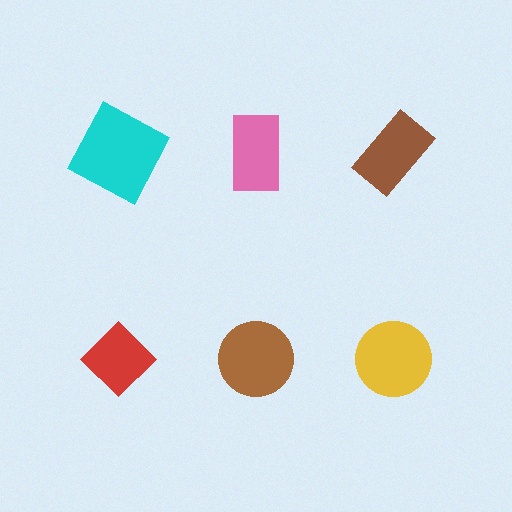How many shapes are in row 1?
3 shapes.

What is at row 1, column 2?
A pink rectangle.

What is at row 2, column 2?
A brown circle.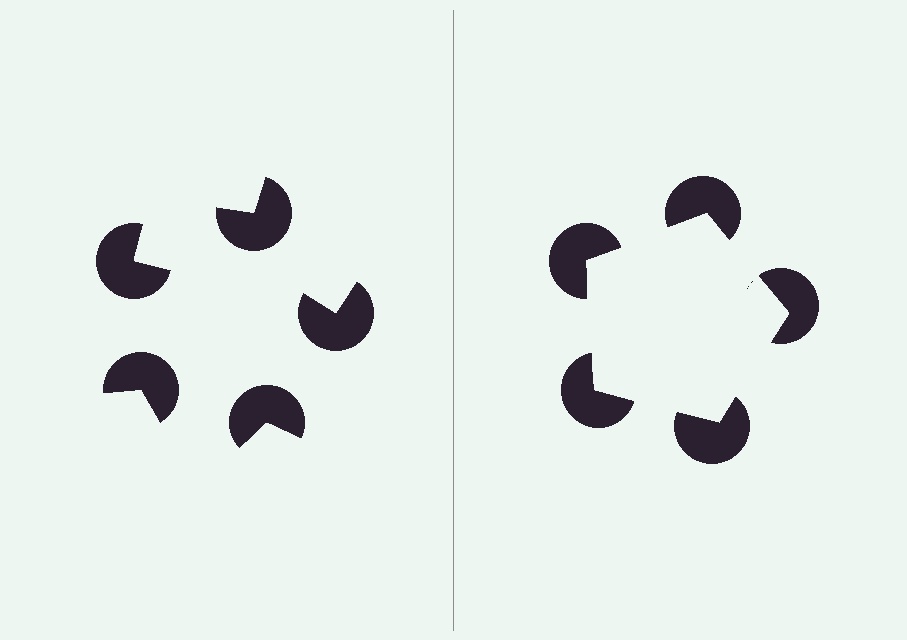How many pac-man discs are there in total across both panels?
10 — 5 on each side.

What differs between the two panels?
The pac-man discs are positioned identically on both sides; only the wedge orientations differ. On the right they align to a pentagon; on the left they are misaligned.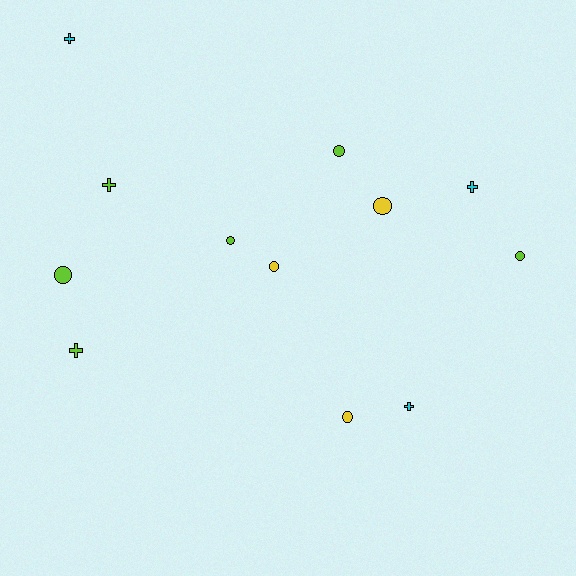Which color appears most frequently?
Lime, with 6 objects.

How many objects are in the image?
There are 12 objects.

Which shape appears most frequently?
Circle, with 7 objects.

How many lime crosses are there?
There are 2 lime crosses.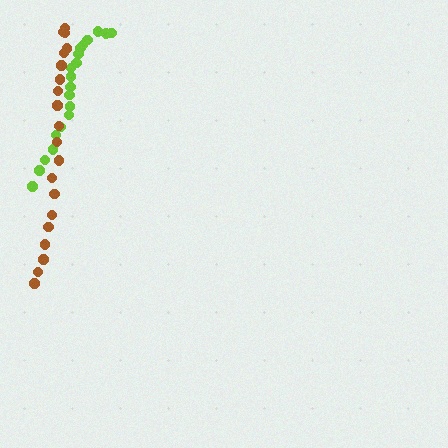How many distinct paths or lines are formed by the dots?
There are 2 distinct paths.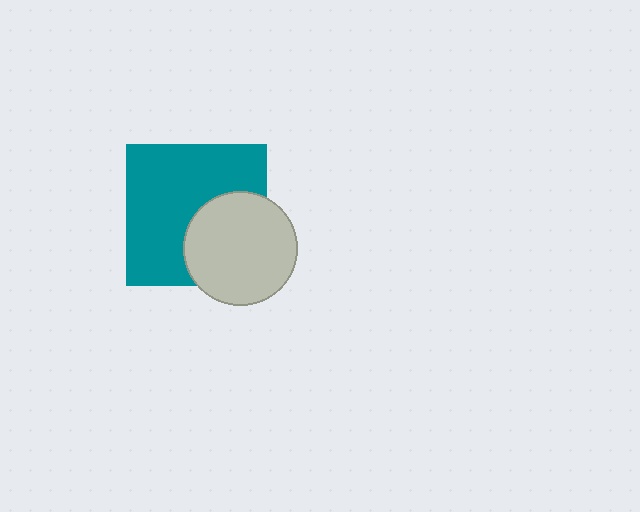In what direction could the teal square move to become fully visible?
The teal square could move toward the upper-left. That would shift it out from behind the light gray circle entirely.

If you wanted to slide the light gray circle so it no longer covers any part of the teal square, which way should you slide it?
Slide it toward the lower-right — that is the most direct way to separate the two shapes.